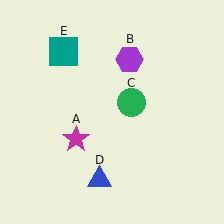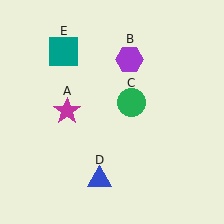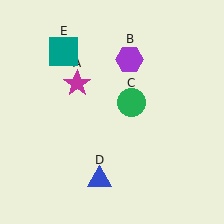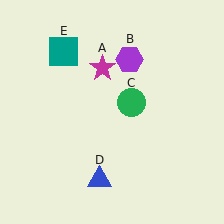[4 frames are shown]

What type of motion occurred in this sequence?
The magenta star (object A) rotated clockwise around the center of the scene.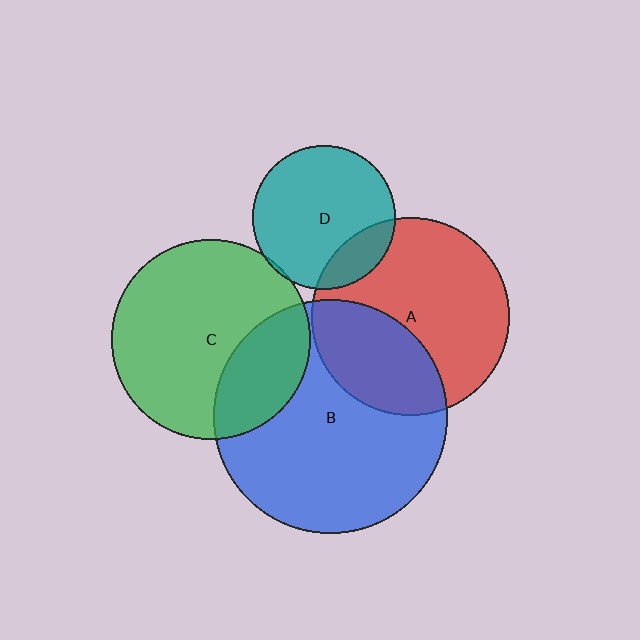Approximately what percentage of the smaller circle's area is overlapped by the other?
Approximately 35%.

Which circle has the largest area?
Circle B (blue).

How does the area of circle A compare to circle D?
Approximately 1.9 times.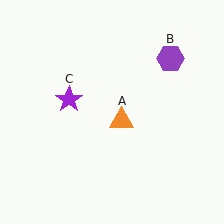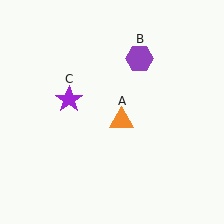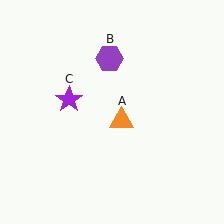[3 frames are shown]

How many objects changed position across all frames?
1 object changed position: purple hexagon (object B).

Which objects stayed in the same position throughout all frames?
Orange triangle (object A) and purple star (object C) remained stationary.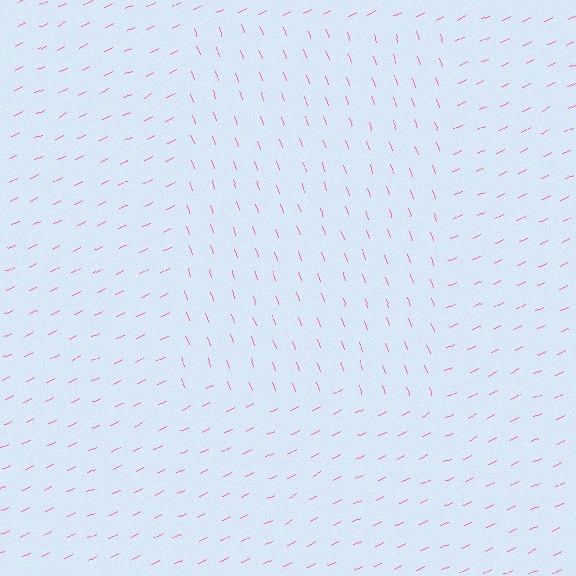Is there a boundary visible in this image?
Yes, there is a texture boundary formed by a change in line orientation.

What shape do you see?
I see a rectangle.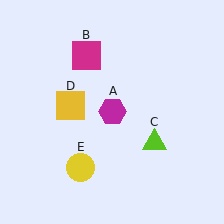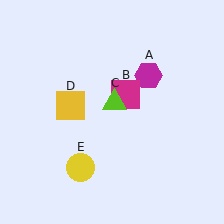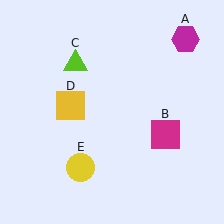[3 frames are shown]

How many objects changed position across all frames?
3 objects changed position: magenta hexagon (object A), magenta square (object B), lime triangle (object C).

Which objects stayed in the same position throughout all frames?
Yellow square (object D) and yellow circle (object E) remained stationary.